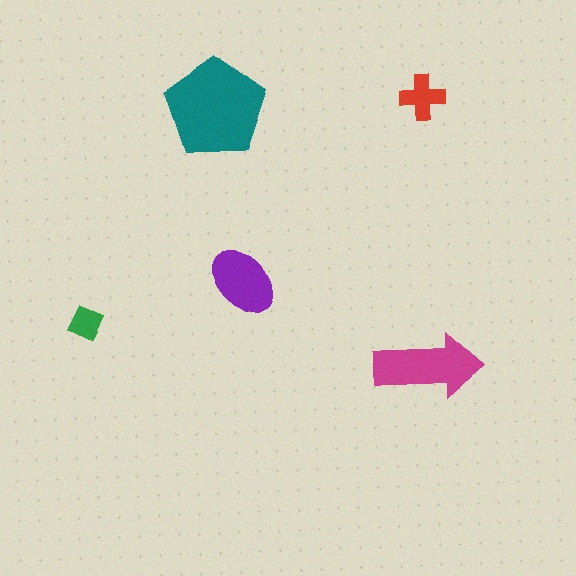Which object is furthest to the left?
The green diamond is leftmost.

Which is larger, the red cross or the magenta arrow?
The magenta arrow.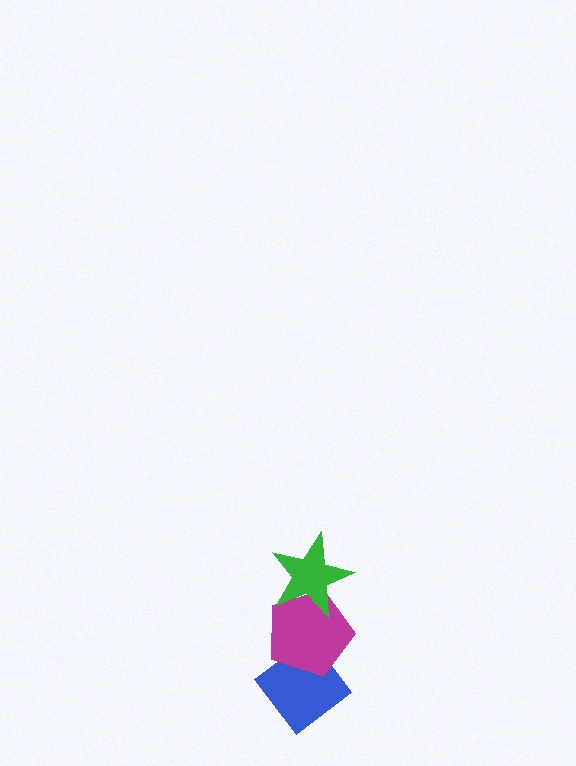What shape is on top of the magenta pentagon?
The green star is on top of the magenta pentagon.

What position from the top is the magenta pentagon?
The magenta pentagon is 2nd from the top.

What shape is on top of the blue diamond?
The magenta pentagon is on top of the blue diamond.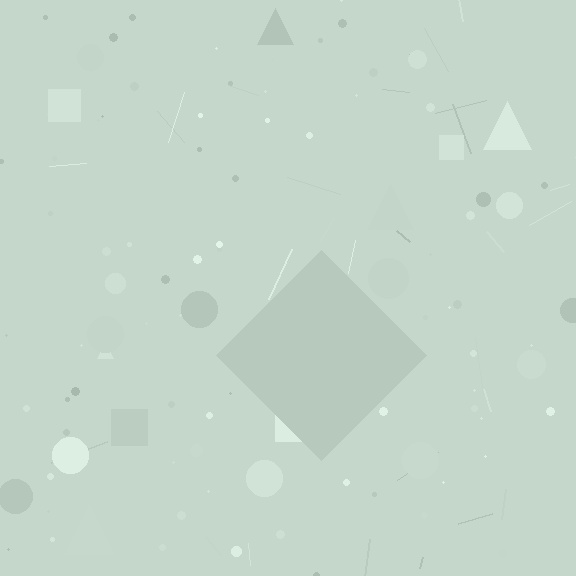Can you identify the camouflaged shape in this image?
The camouflaged shape is a diamond.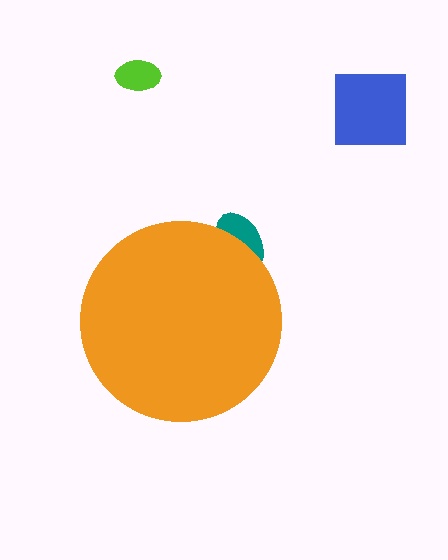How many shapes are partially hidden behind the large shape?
1 shape is partially hidden.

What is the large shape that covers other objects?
An orange circle.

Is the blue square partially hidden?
No, the blue square is fully visible.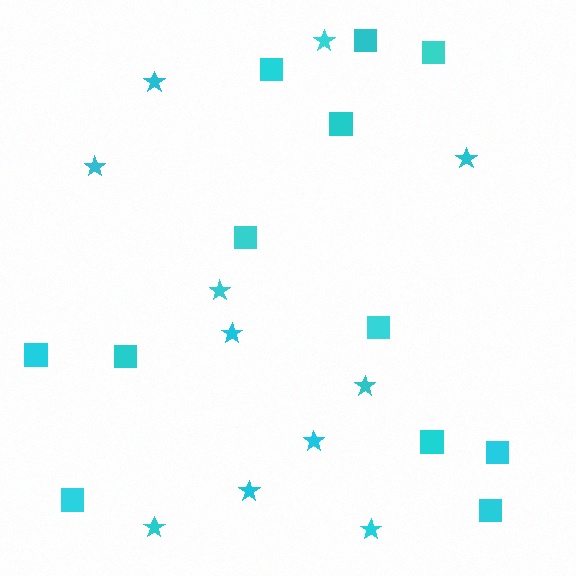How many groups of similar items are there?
There are 2 groups: one group of stars (11) and one group of squares (12).